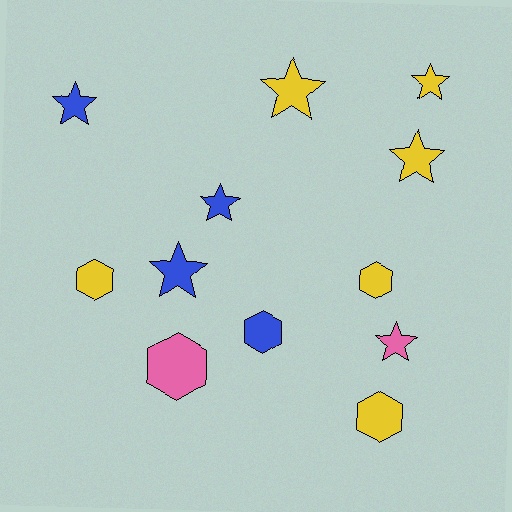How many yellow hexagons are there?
There are 3 yellow hexagons.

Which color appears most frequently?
Yellow, with 6 objects.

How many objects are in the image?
There are 12 objects.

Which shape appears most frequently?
Star, with 7 objects.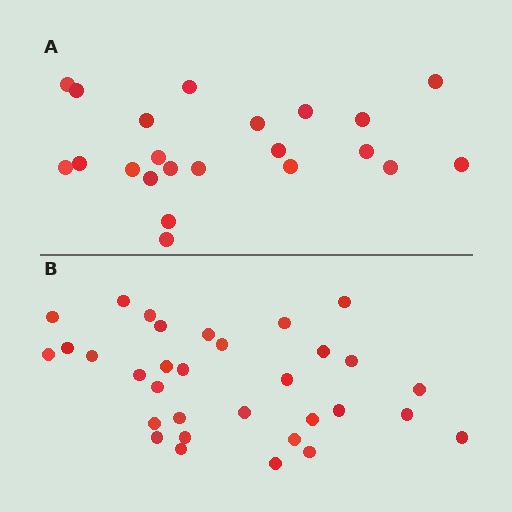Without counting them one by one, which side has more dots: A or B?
Region B (the bottom region) has more dots.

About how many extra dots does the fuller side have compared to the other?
Region B has roughly 10 or so more dots than region A.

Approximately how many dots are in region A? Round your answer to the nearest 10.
About 20 dots. (The exact count is 22, which rounds to 20.)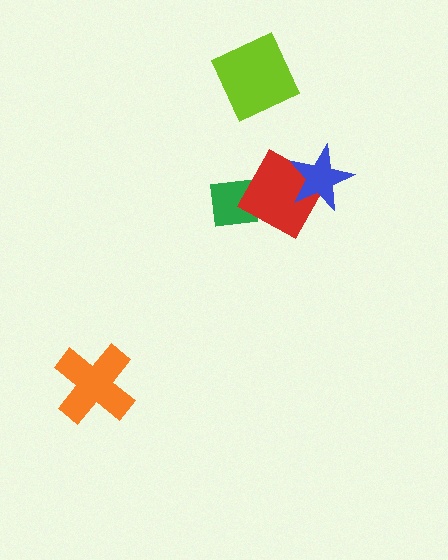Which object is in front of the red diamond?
The blue star is in front of the red diamond.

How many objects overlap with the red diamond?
2 objects overlap with the red diamond.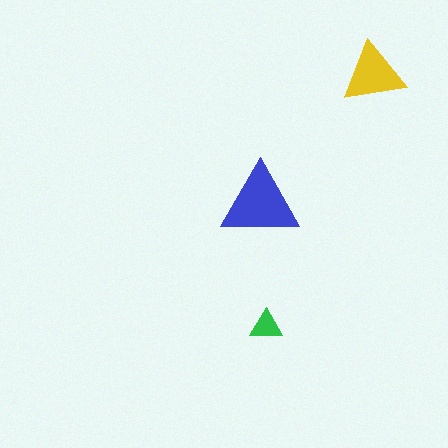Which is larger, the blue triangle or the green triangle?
The blue one.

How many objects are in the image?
There are 3 objects in the image.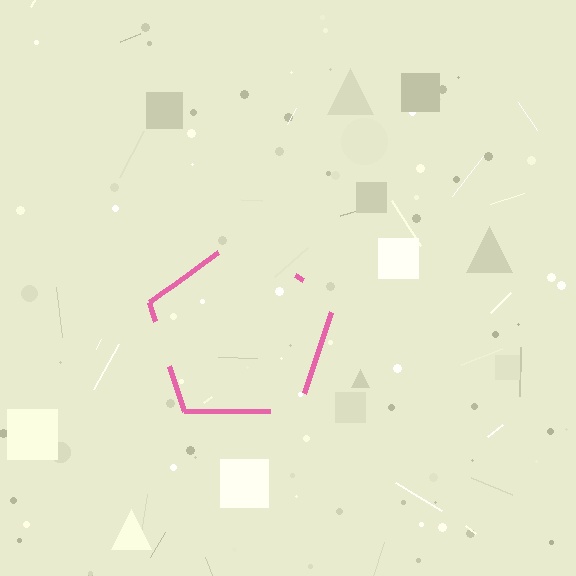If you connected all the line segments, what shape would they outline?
They would outline a pentagon.